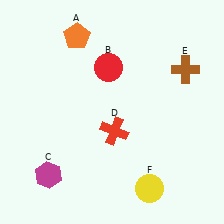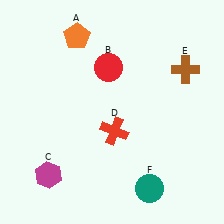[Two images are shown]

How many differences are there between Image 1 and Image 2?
There is 1 difference between the two images.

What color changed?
The circle (F) changed from yellow in Image 1 to teal in Image 2.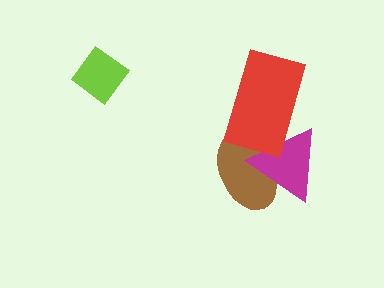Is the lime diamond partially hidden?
No, no other shape covers it.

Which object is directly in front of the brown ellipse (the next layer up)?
The magenta triangle is directly in front of the brown ellipse.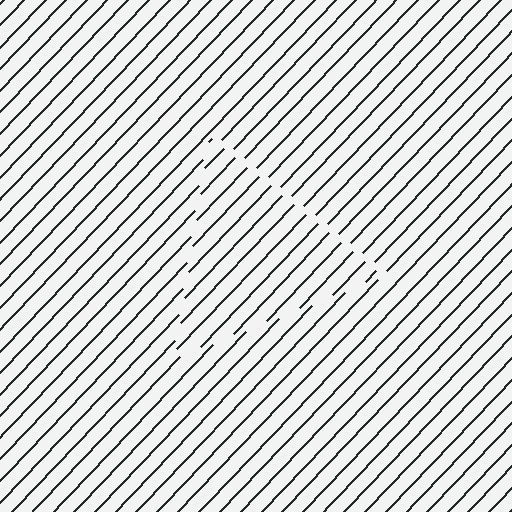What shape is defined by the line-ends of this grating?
An illusory triangle. The interior of the shape contains the same grating, shifted by half a period — the contour is defined by the phase discontinuity where line-ends from the inner and outer gratings abut.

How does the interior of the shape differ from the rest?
The interior of the shape contains the same grating, shifted by half a period — the contour is defined by the phase discontinuity where line-ends from the inner and outer gratings abut.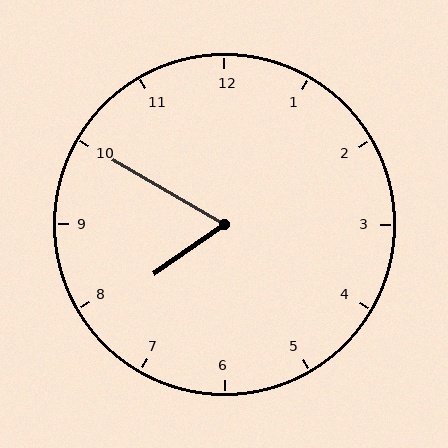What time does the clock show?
7:50.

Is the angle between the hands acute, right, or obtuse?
It is acute.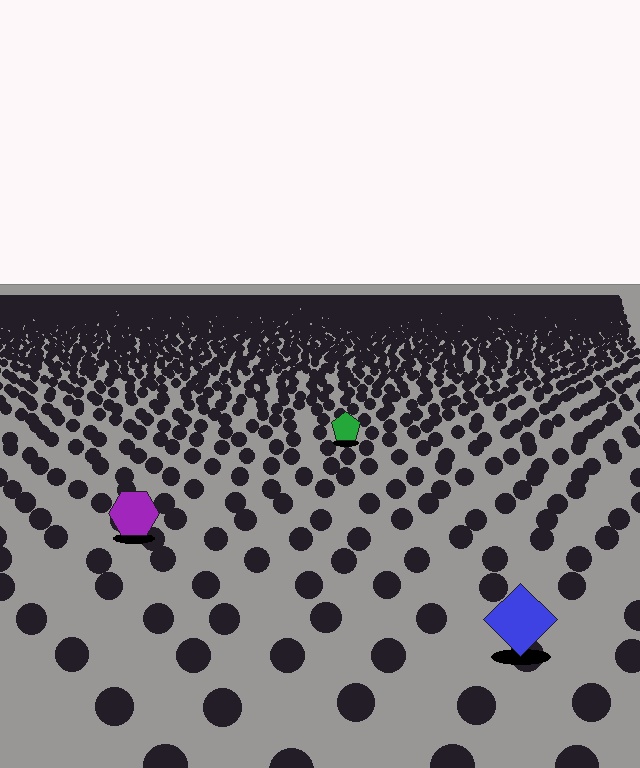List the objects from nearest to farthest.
From nearest to farthest: the blue diamond, the purple hexagon, the green pentagon.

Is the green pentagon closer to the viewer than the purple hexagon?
No. The purple hexagon is closer — you can tell from the texture gradient: the ground texture is coarser near it.